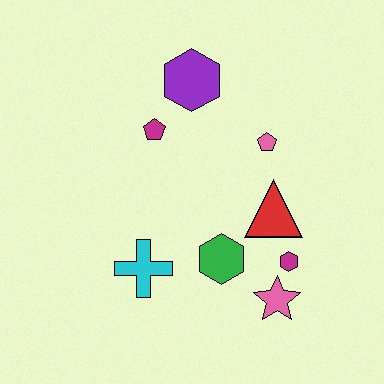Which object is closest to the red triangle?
The magenta hexagon is closest to the red triangle.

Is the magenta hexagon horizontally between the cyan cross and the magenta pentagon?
No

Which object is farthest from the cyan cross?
The purple hexagon is farthest from the cyan cross.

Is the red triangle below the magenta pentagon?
Yes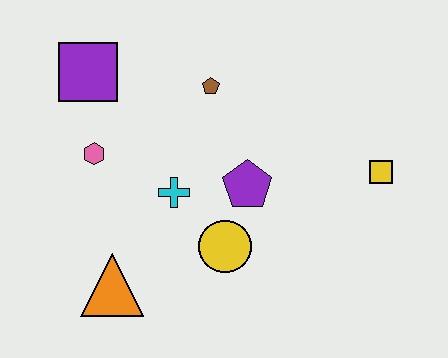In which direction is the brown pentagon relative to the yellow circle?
The brown pentagon is above the yellow circle.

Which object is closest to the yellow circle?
The purple pentagon is closest to the yellow circle.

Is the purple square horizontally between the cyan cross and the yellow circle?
No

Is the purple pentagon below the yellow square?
Yes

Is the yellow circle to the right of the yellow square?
No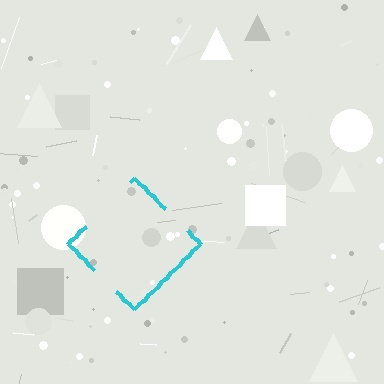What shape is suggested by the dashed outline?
The dashed outline suggests a diamond.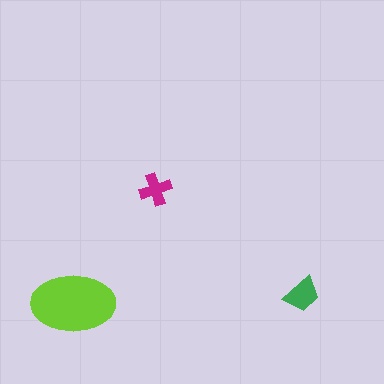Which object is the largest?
The lime ellipse.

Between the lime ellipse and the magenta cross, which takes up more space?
The lime ellipse.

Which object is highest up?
The magenta cross is topmost.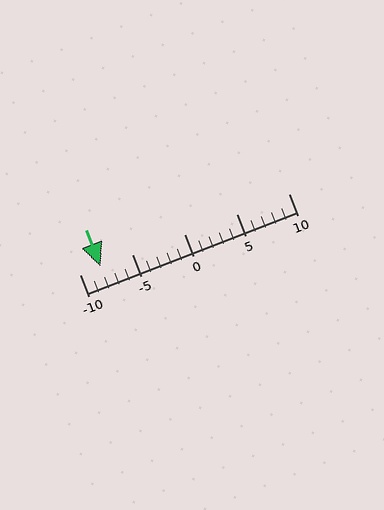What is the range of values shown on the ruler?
The ruler shows values from -10 to 10.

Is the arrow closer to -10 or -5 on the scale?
The arrow is closer to -10.